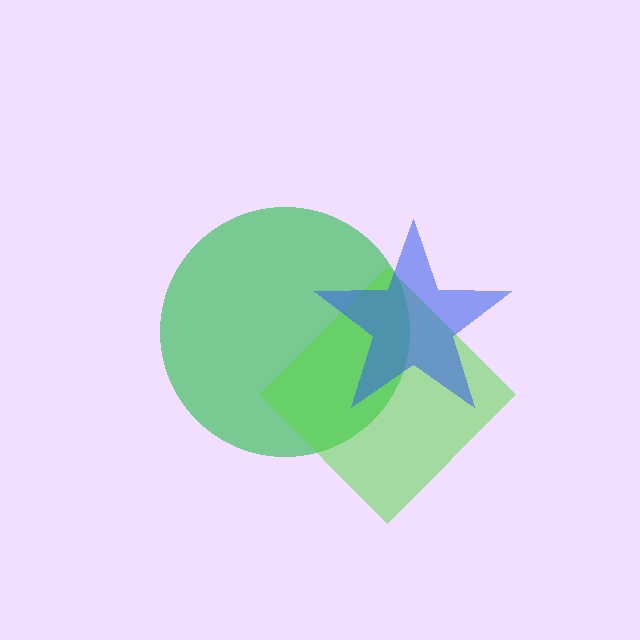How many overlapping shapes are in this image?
There are 3 overlapping shapes in the image.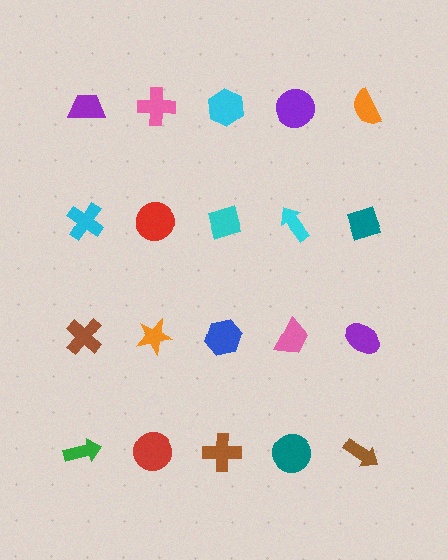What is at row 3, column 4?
A pink trapezoid.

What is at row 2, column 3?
A cyan diamond.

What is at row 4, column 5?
A brown arrow.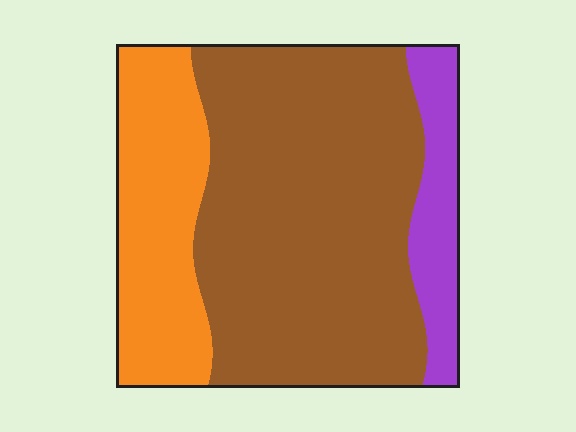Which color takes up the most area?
Brown, at roughly 65%.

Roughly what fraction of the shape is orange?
Orange takes up about one quarter (1/4) of the shape.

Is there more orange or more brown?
Brown.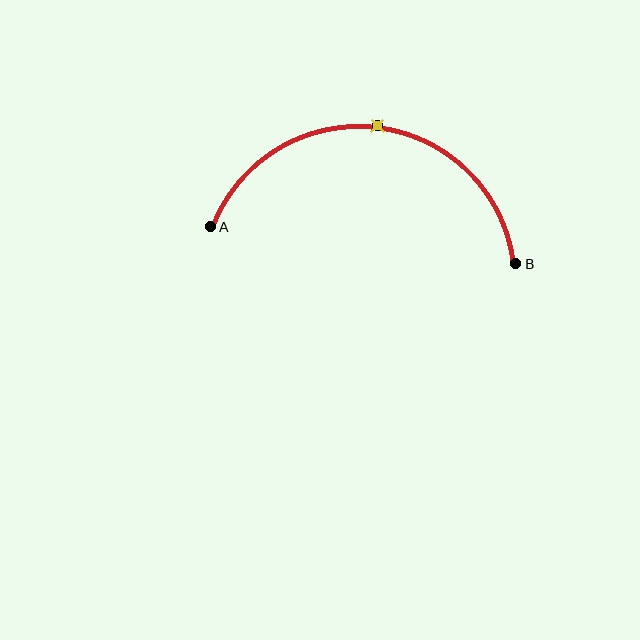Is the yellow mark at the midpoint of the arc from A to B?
Yes. The yellow mark lies on the arc at equal arc-length from both A and B — it is the arc midpoint.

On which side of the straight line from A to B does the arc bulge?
The arc bulges above the straight line connecting A and B.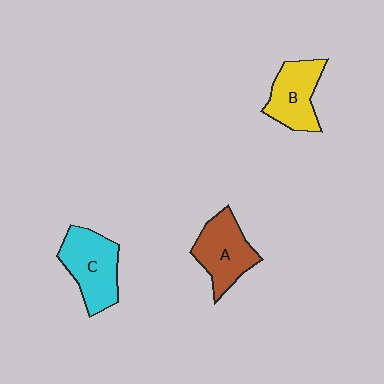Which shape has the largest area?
Shape C (cyan).